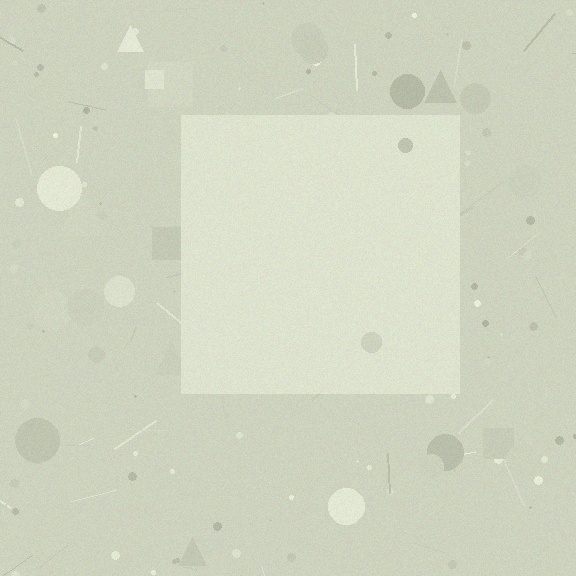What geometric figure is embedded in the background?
A square is embedded in the background.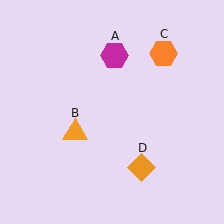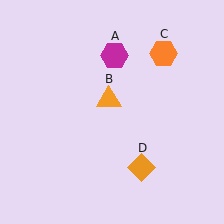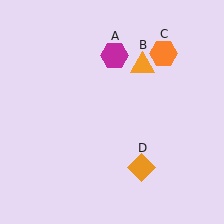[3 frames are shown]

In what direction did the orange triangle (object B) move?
The orange triangle (object B) moved up and to the right.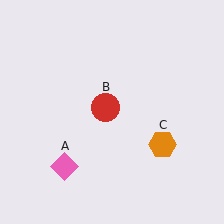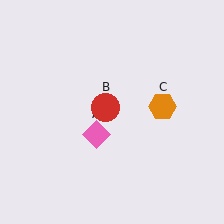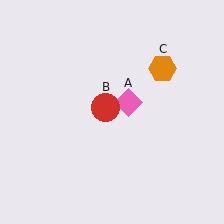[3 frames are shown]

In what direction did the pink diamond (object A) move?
The pink diamond (object A) moved up and to the right.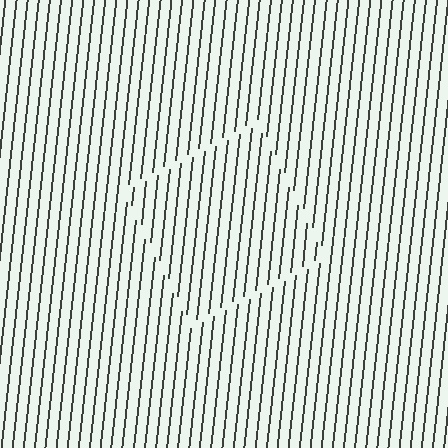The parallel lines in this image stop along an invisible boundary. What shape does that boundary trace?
An illusory square. The interior of the shape contains the same grating, shifted by half a period — the contour is defined by the phase discontinuity where line-ends from the inner and outer gratings abut.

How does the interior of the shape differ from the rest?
The interior of the shape contains the same grating, shifted by half a period — the contour is defined by the phase discontinuity where line-ends from the inner and outer gratings abut.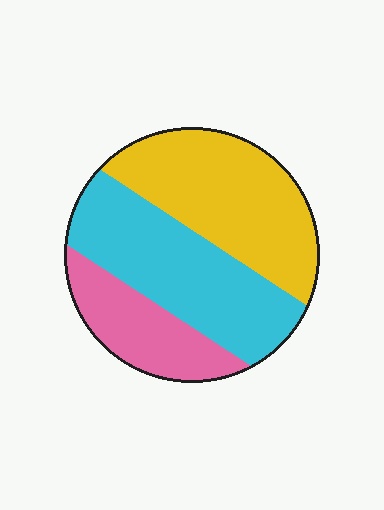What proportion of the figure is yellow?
Yellow covers 40% of the figure.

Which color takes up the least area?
Pink, at roughly 20%.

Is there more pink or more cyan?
Cyan.